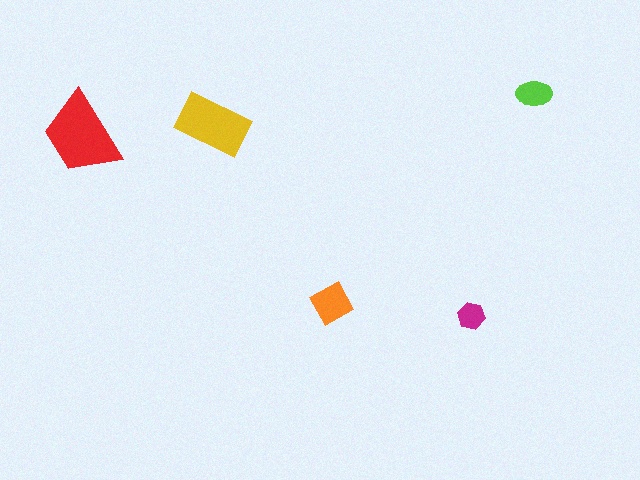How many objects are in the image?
There are 5 objects in the image.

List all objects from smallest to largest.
The magenta hexagon, the lime ellipse, the orange square, the yellow rectangle, the red trapezoid.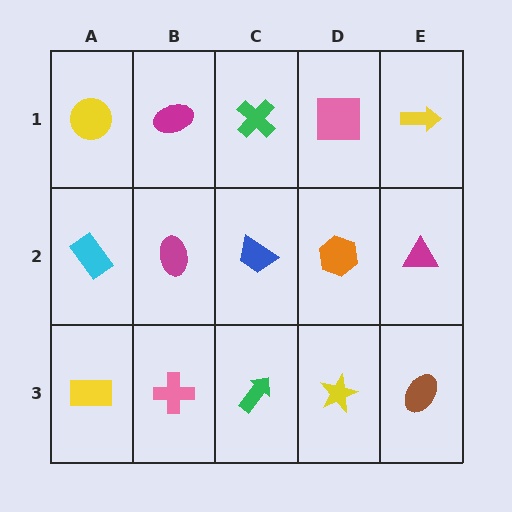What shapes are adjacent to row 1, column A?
A cyan rectangle (row 2, column A), a magenta ellipse (row 1, column B).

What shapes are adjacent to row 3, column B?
A magenta ellipse (row 2, column B), a yellow rectangle (row 3, column A), a green arrow (row 3, column C).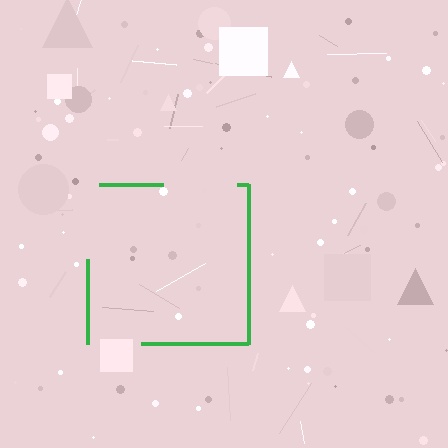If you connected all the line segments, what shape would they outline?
They would outline a square.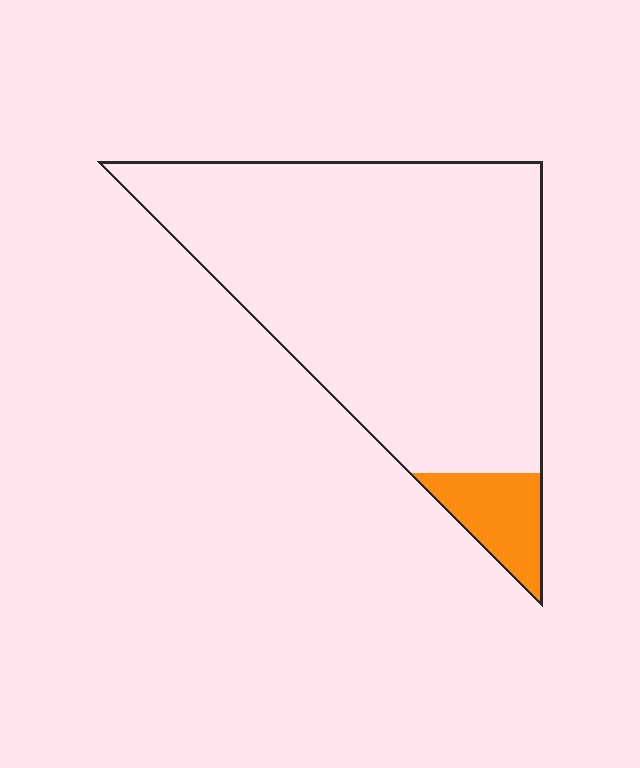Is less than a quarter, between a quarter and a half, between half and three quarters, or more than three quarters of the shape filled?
Less than a quarter.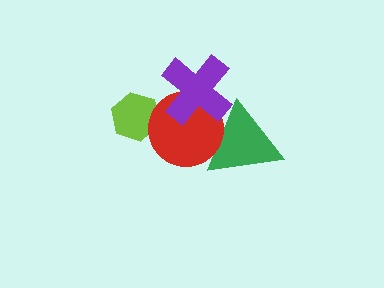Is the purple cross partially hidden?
No, no other shape covers it.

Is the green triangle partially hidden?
Yes, it is partially covered by another shape.